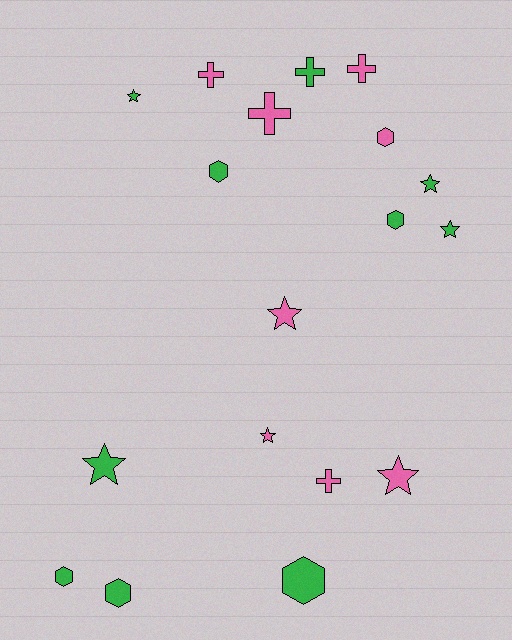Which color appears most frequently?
Green, with 10 objects.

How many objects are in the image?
There are 18 objects.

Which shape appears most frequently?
Star, with 7 objects.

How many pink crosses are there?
There are 4 pink crosses.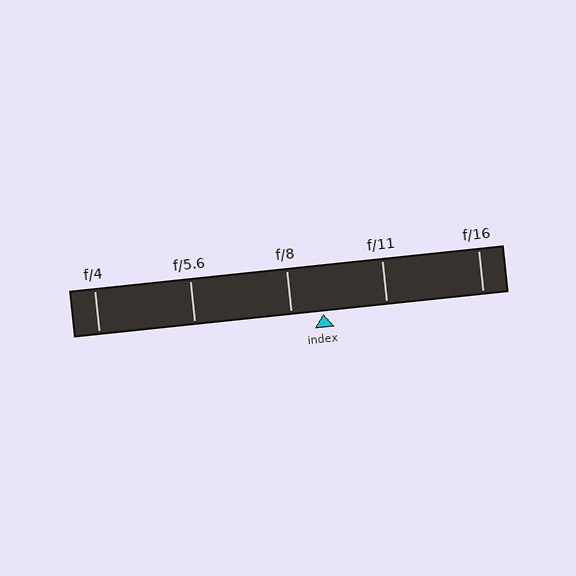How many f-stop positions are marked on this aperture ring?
There are 5 f-stop positions marked.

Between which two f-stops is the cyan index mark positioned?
The index mark is between f/8 and f/11.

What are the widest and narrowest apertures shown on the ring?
The widest aperture shown is f/4 and the narrowest is f/16.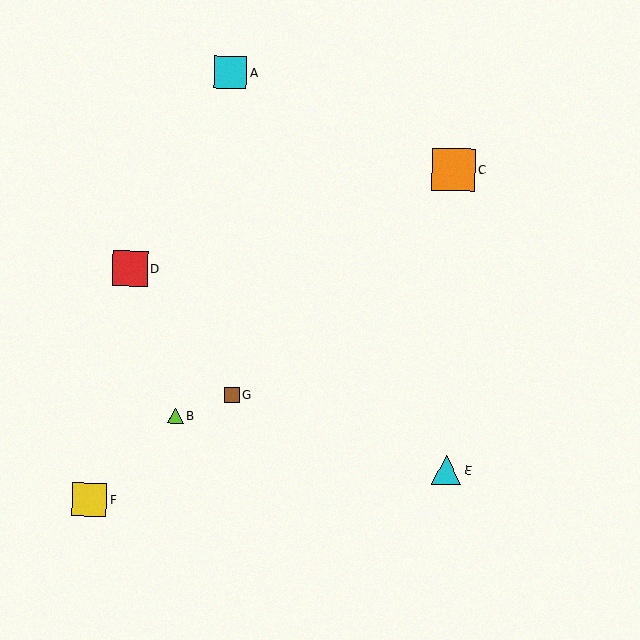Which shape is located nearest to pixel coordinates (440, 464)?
The cyan triangle (labeled E) at (446, 470) is nearest to that location.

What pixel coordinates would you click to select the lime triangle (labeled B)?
Click at (175, 416) to select the lime triangle B.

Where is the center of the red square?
The center of the red square is at (130, 269).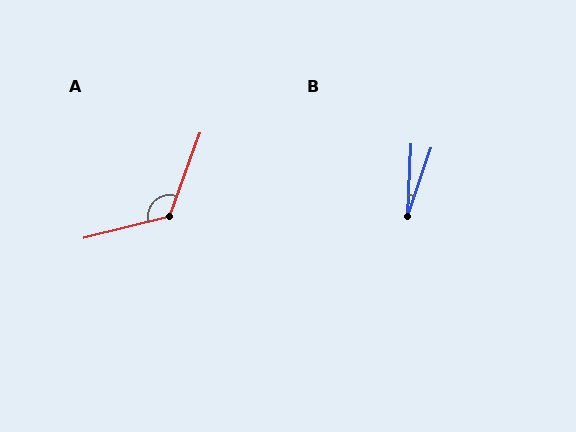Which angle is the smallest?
B, at approximately 16 degrees.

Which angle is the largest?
A, at approximately 124 degrees.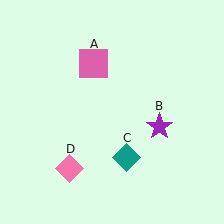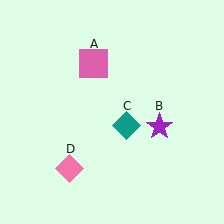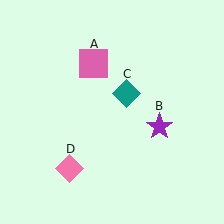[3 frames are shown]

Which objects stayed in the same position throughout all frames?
Pink square (object A) and purple star (object B) and pink diamond (object D) remained stationary.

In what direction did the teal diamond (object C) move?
The teal diamond (object C) moved up.